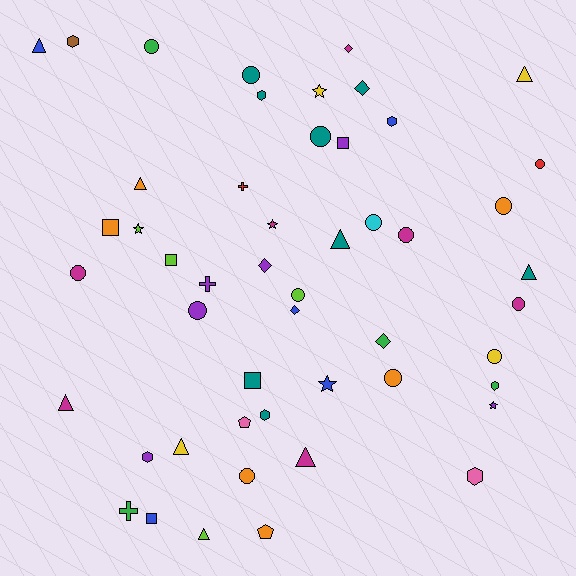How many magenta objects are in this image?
There are 7 magenta objects.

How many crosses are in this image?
There are 3 crosses.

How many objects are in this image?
There are 50 objects.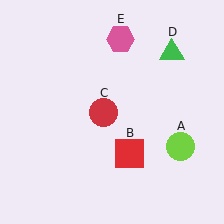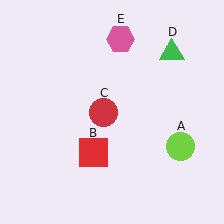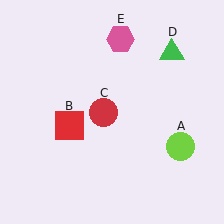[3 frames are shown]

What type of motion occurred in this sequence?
The red square (object B) rotated clockwise around the center of the scene.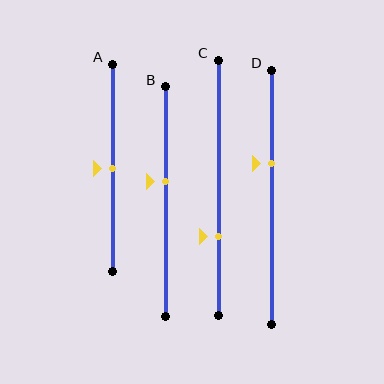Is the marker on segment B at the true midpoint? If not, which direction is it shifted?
No, the marker on segment B is shifted upward by about 9% of the segment length.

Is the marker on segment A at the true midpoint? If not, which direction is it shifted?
Yes, the marker on segment A is at the true midpoint.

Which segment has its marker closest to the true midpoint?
Segment A has its marker closest to the true midpoint.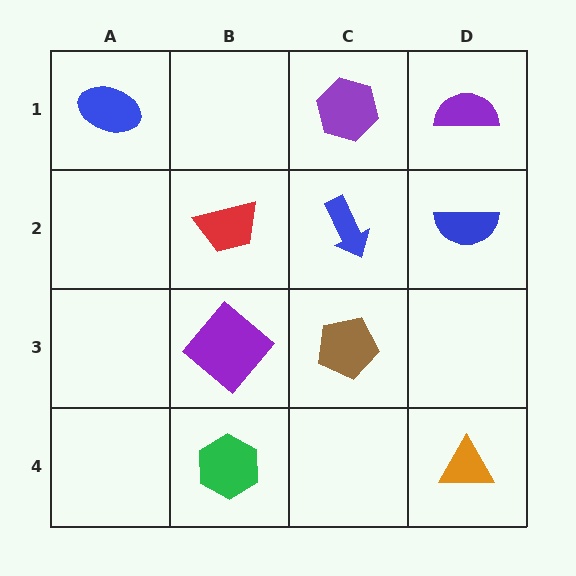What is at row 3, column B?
A purple diamond.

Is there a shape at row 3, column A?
No, that cell is empty.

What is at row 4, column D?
An orange triangle.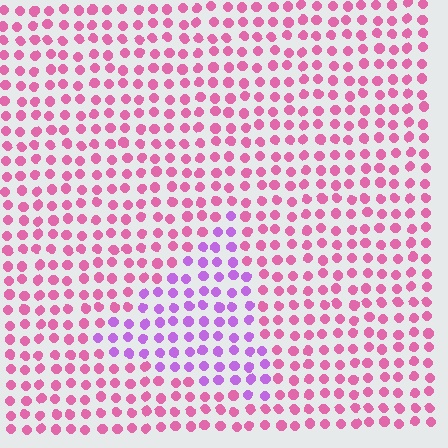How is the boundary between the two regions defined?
The boundary is defined purely by a slight shift in hue (about 43 degrees). Spacing, size, and orientation are identical on both sides.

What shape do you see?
I see a triangle.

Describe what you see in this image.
The image is filled with small pink elements in a uniform arrangement. A triangle-shaped region is visible where the elements are tinted to a slightly different hue, forming a subtle color boundary.